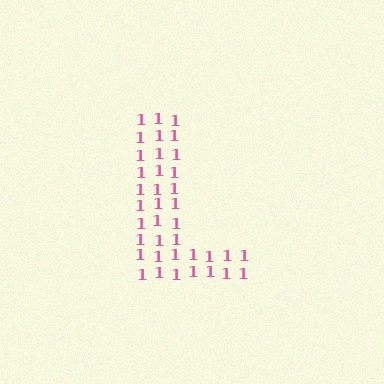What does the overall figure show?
The overall figure shows the letter L.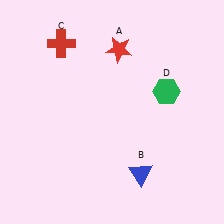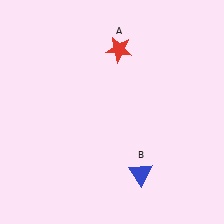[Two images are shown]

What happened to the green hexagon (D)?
The green hexagon (D) was removed in Image 2. It was in the top-right area of Image 1.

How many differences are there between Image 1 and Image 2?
There are 2 differences between the two images.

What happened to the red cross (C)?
The red cross (C) was removed in Image 2. It was in the top-left area of Image 1.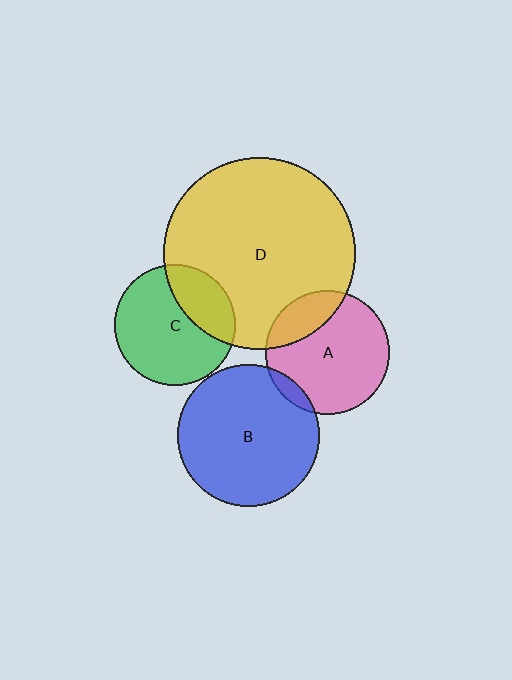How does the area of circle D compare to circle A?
Approximately 2.4 times.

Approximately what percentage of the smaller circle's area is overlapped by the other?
Approximately 5%.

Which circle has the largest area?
Circle D (yellow).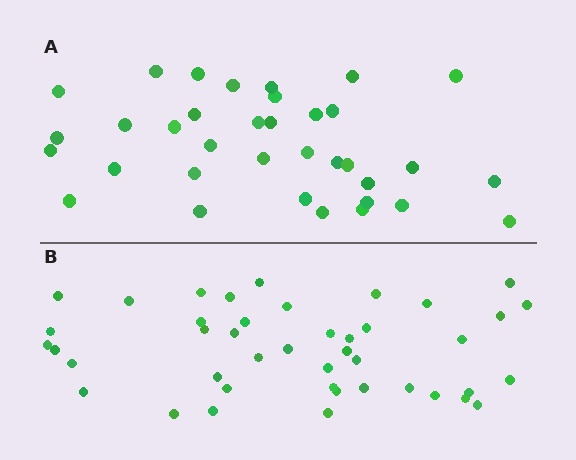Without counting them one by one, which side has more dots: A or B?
Region B (the bottom region) has more dots.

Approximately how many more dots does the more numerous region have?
Region B has roughly 8 or so more dots than region A.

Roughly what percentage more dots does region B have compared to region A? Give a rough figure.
About 25% more.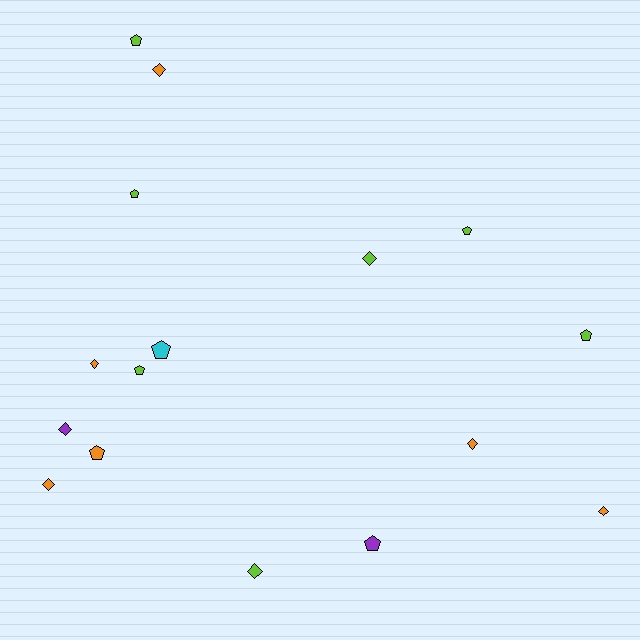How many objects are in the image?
There are 16 objects.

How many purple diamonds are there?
There is 1 purple diamond.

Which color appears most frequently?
Lime, with 7 objects.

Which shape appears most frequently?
Pentagon, with 8 objects.